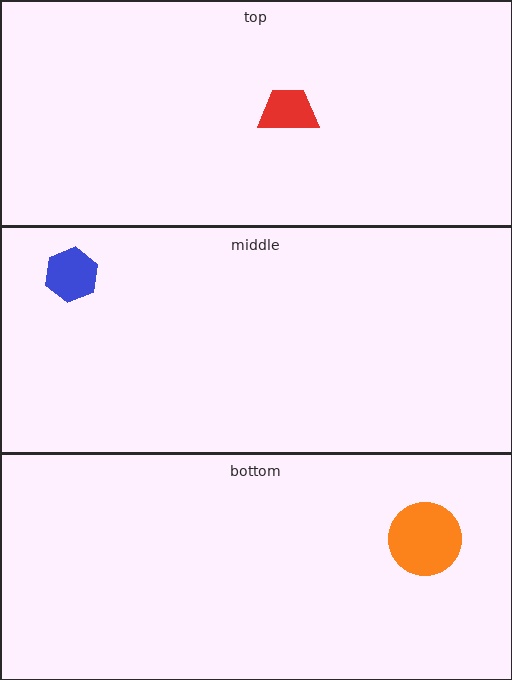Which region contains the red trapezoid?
The top region.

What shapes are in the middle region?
The blue hexagon.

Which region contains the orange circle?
The bottom region.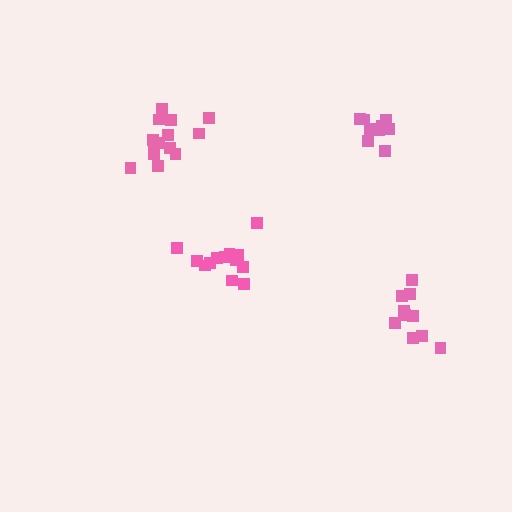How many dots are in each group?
Group 1: 14 dots, Group 2: 14 dots, Group 3: 10 dots, Group 4: 10 dots (48 total).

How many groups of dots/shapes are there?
There are 4 groups.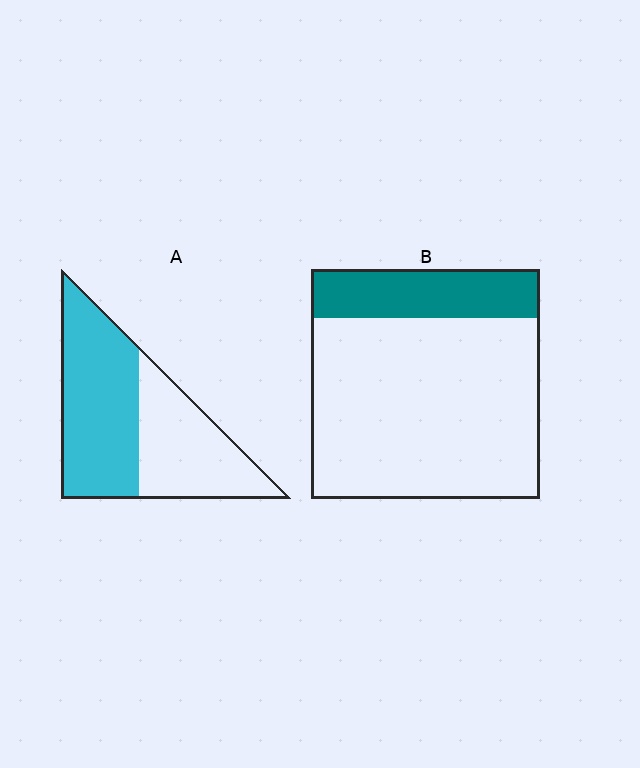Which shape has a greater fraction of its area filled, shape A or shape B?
Shape A.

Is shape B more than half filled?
No.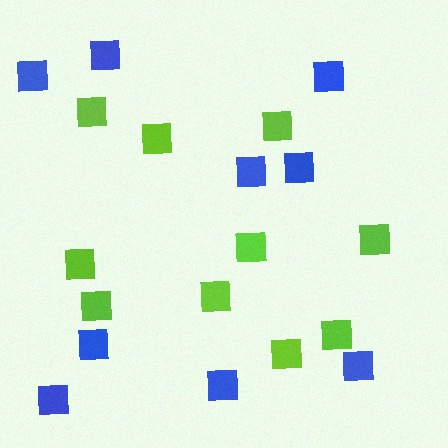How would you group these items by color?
There are 2 groups: one group of blue squares (9) and one group of lime squares (10).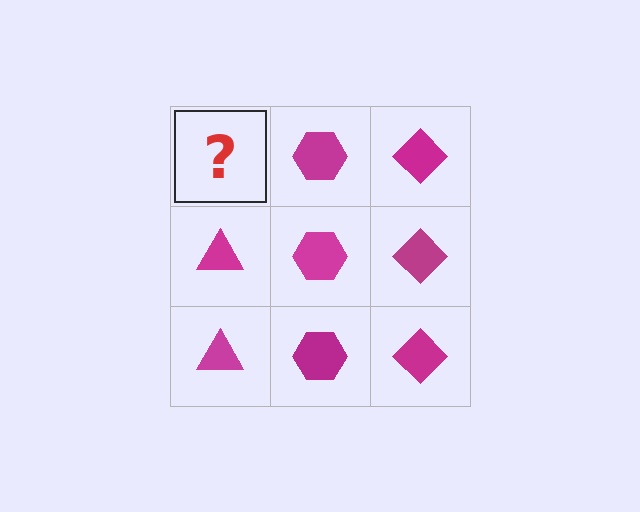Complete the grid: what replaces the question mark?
The question mark should be replaced with a magenta triangle.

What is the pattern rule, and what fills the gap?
The rule is that each column has a consistent shape. The gap should be filled with a magenta triangle.